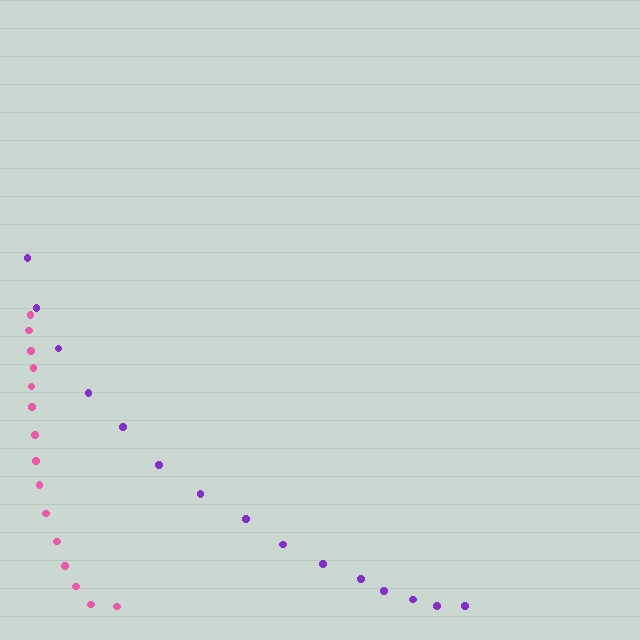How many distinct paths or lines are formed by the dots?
There are 2 distinct paths.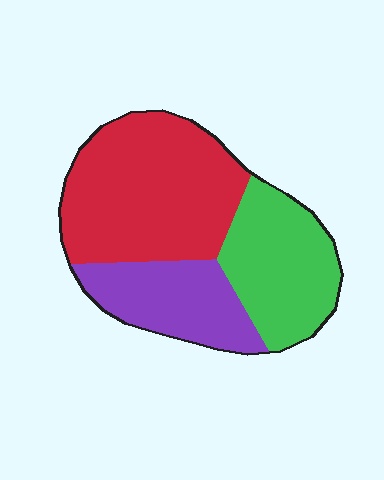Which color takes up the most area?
Red, at roughly 45%.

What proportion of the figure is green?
Green covers 29% of the figure.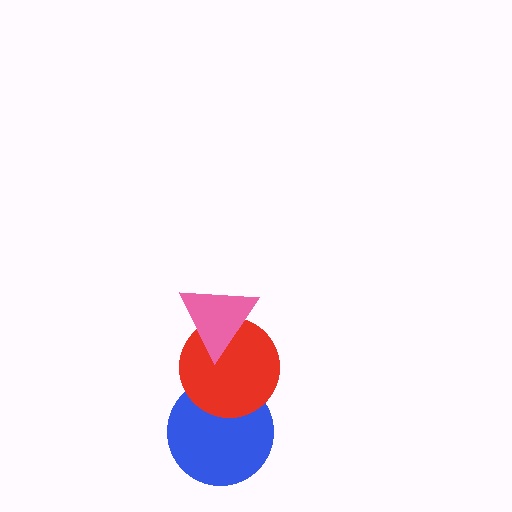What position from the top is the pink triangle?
The pink triangle is 1st from the top.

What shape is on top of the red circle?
The pink triangle is on top of the red circle.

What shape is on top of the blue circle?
The red circle is on top of the blue circle.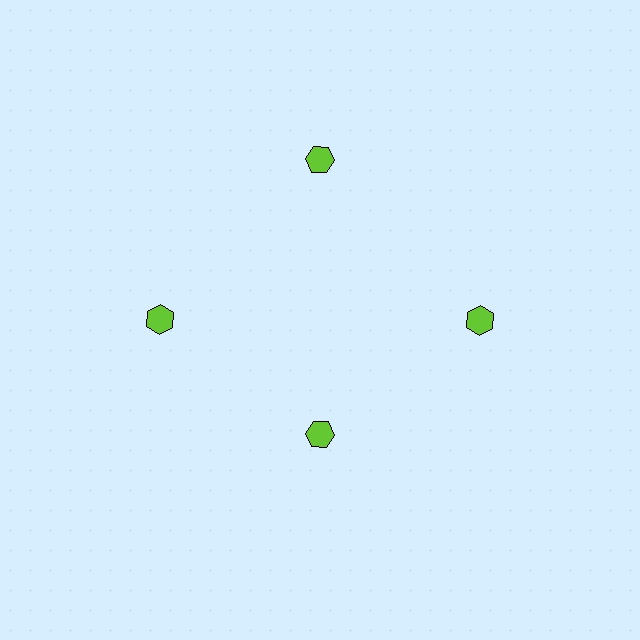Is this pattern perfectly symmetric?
No. The 4 lime hexagons are arranged in a ring, but one element near the 6 o'clock position is pulled inward toward the center, breaking the 4-fold rotational symmetry.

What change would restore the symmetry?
The symmetry would be restored by moving it outward, back onto the ring so that all 4 hexagons sit at equal angles and equal distance from the center.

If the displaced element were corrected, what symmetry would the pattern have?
It would have 4-fold rotational symmetry — the pattern would map onto itself every 90 degrees.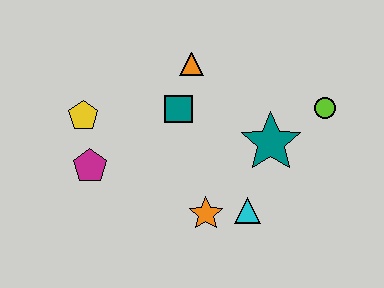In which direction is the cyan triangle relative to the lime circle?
The cyan triangle is below the lime circle.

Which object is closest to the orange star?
The cyan triangle is closest to the orange star.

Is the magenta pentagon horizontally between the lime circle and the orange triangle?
No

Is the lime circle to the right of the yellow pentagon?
Yes